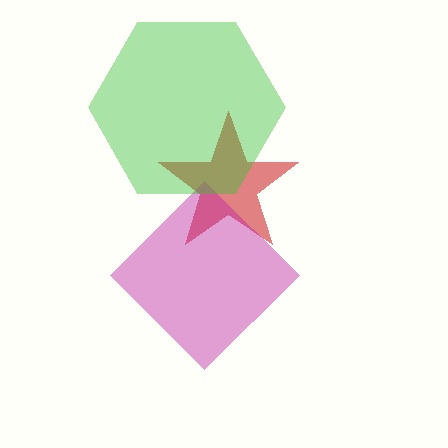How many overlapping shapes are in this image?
There are 3 overlapping shapes in the image.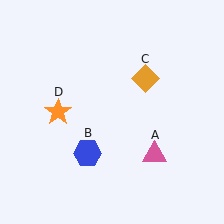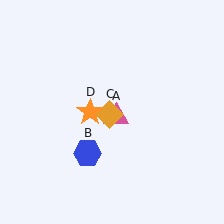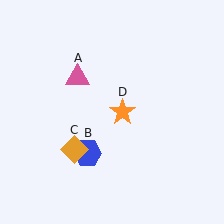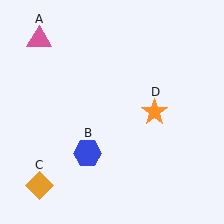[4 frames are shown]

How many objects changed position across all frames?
3 objects changed position: pink triangle (object A), orange diamond (object C), orange star (object D).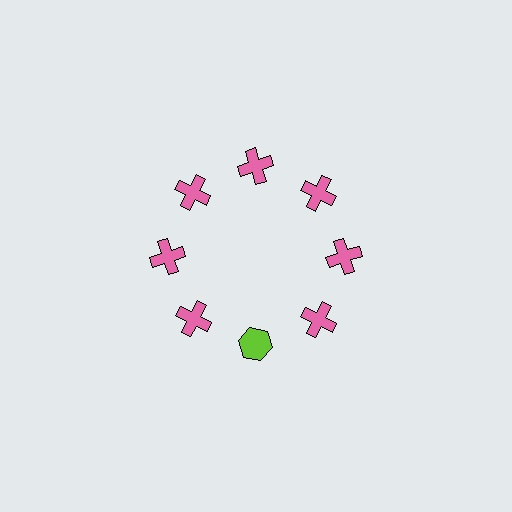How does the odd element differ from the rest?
It differs in both color (lime instead of pink) and shape (hexagon instead of cross).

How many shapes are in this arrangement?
There are 8 shapes arranged in a ring pattern.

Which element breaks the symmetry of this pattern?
The lime hexagon at roughly the 6 o'clock position breaks the symmetry. All other shapes are pink crosses.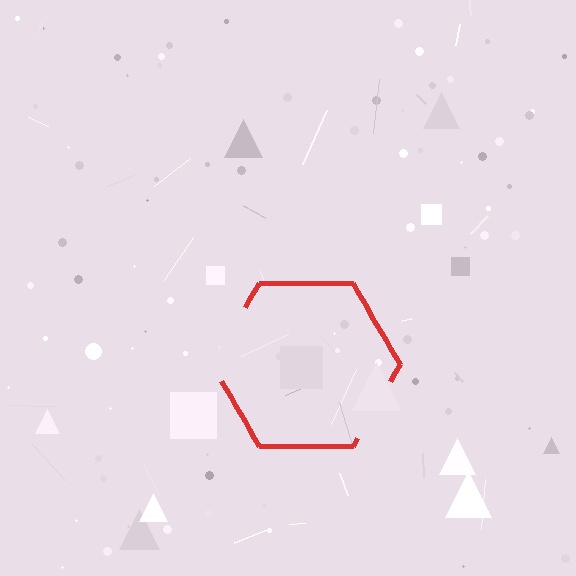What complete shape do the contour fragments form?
The contour fragments form a hexagon.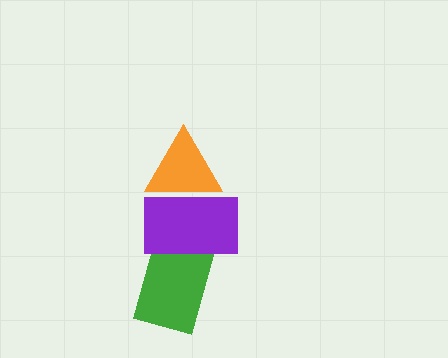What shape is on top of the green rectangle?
The purple rectangle is on top of the green rectangle.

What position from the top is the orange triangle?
The orange triangle is 1st from the top.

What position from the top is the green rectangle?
The green rectangle is 3rd from the top.